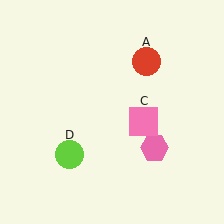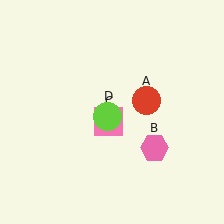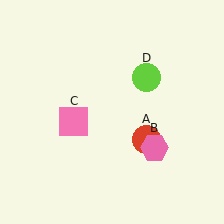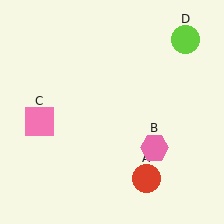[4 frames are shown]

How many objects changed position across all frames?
3 objects changed position: red circle (object A), pink square (object C), lime circle (object D).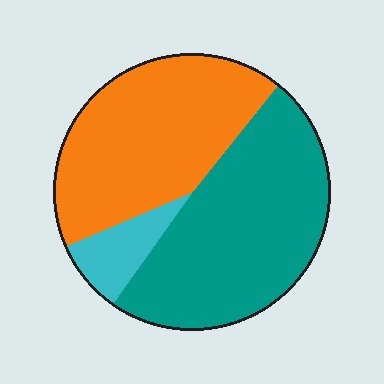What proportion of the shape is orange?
Orange takes up between a quarter and a half of the shape.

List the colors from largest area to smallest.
From largest to smallest: teal, orange, cyan.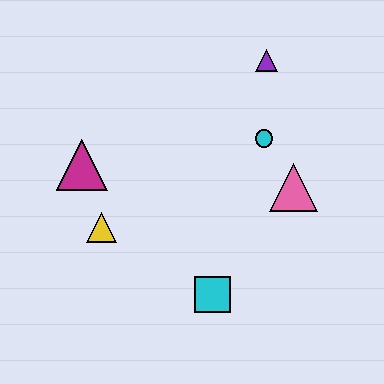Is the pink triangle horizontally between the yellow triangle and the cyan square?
No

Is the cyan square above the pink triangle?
No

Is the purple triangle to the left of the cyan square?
No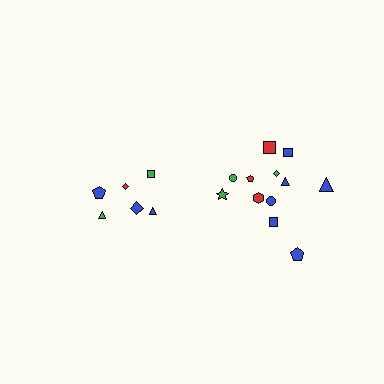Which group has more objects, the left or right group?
The right group.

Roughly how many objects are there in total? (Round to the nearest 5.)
Roughly 20 objects in total.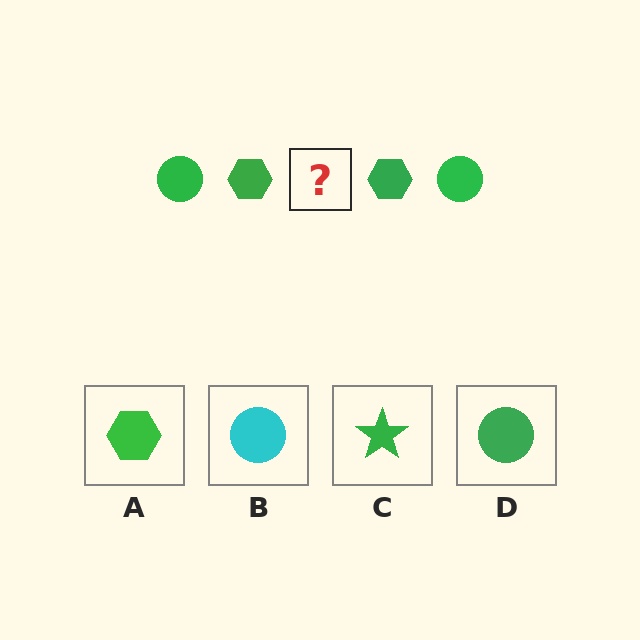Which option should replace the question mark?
Option D.